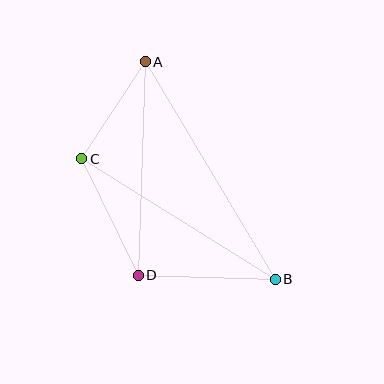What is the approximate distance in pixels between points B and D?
The distance between B and D is approximately 137 pixels.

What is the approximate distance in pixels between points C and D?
The distance between C and D is approximately 130 pixels.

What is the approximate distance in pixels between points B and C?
The distance between B and C is approximately 228 pixels.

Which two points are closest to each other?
Points A and C are closest to each other.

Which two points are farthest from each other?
Points A and B are farthest from each other.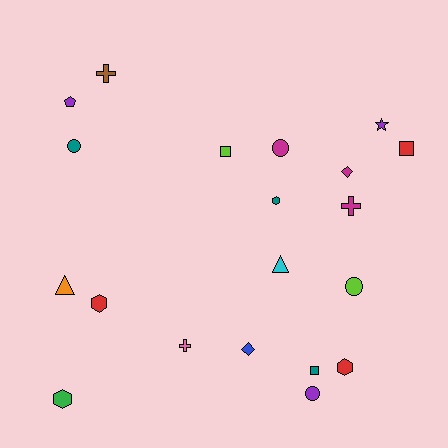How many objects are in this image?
There are 20 objects.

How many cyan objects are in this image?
There is 1 cyan object.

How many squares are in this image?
There are 3 squares.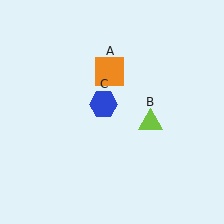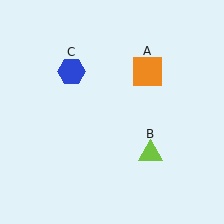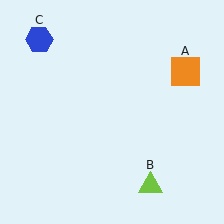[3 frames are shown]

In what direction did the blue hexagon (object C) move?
The blue hexagon (object C) moved up and to the left.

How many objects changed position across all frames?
3 objects changed position: orange square (object A), lime triangle (object B), blue hexagon (object C).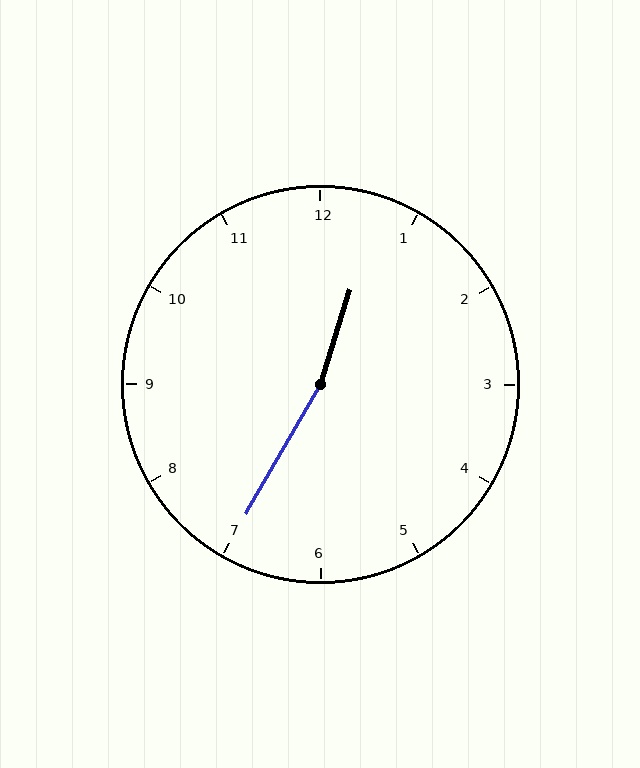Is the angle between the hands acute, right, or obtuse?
It is obtuse.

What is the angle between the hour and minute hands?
Approximately 168 degrees.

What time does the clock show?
12:35.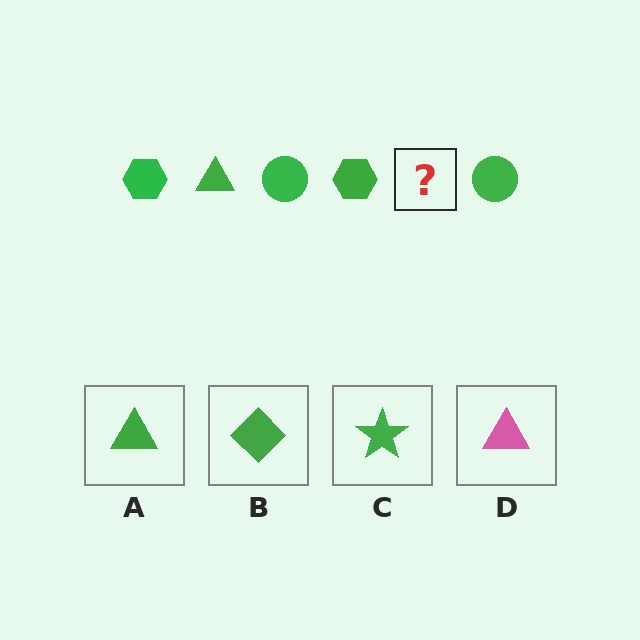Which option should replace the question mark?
Option A.